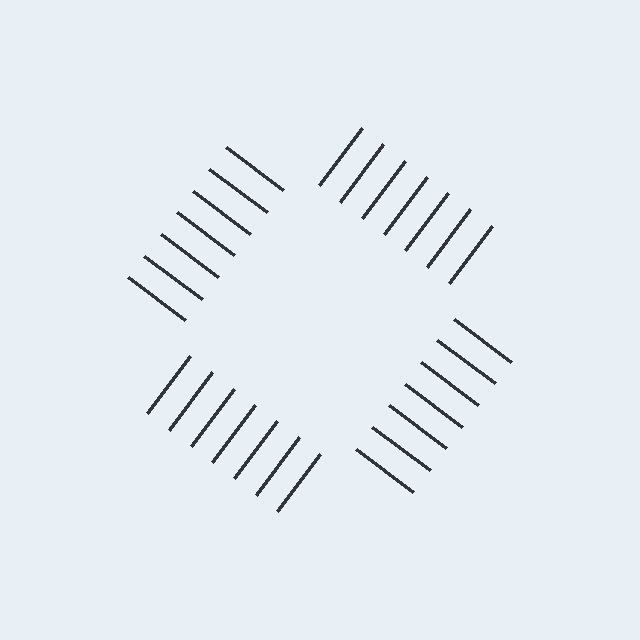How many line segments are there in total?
28 — 7 along each of the 4 edges.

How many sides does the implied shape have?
4 sides — the line-ends trace a square.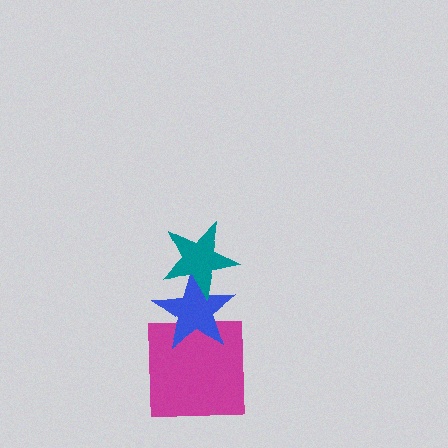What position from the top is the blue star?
The blue star is 2nd from the top.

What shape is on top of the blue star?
The teal star is on top of the blue star.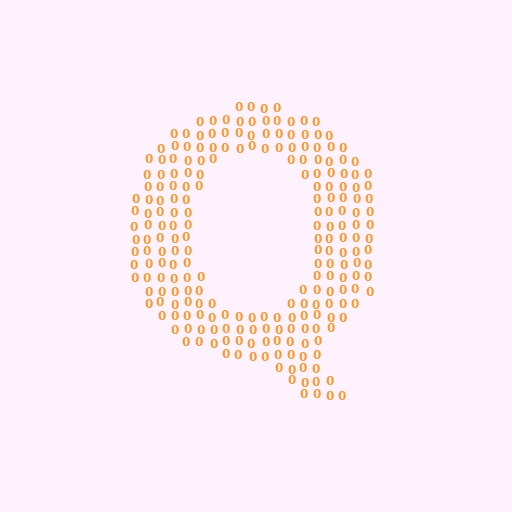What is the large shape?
The large shape is the letter Q.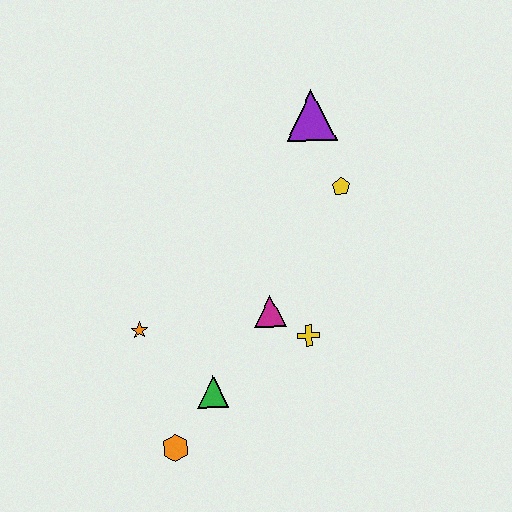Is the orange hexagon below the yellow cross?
Yes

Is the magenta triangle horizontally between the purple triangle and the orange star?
Yes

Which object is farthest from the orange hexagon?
The purple triangle is farthest from the orange hexagon.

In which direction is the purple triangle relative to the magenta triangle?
The purple triangle is above the magenta triangle.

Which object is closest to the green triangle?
The orange hexagon is closest to the green triangle.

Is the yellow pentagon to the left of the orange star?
No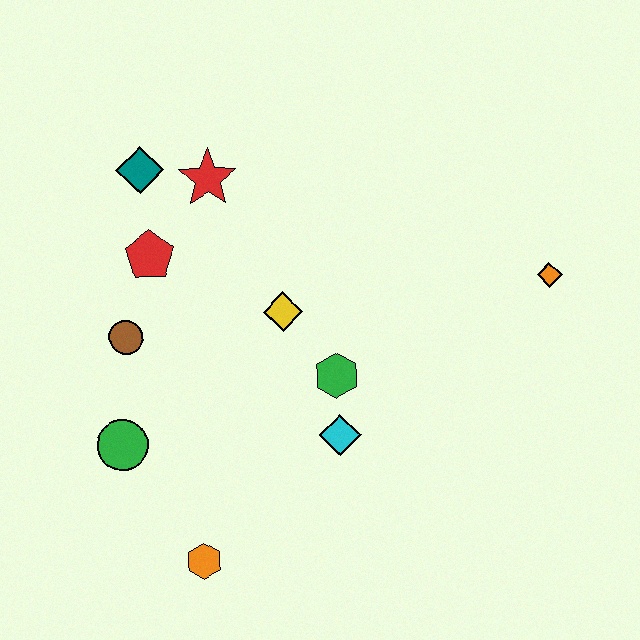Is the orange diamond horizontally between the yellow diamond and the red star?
No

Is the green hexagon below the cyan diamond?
No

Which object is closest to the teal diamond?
The red star is closest to the teal diamond.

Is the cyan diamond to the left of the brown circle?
No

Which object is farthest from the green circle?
The orange diamond is farthest from the green circle.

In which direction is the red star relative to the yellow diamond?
The red star is above the yellow diamond.